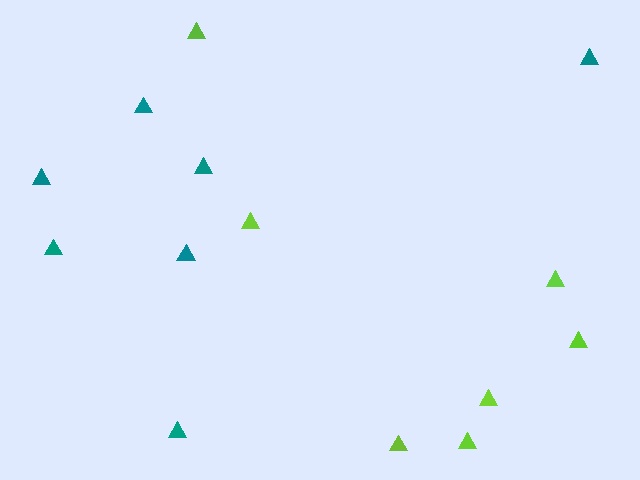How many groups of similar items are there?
There are 2 groups: one group of teal triangles (7) and one group of lime triangles (7).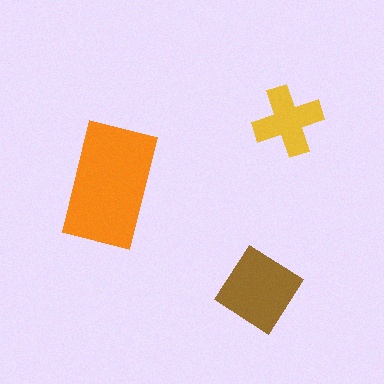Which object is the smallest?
The yellow cross.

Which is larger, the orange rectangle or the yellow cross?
The orange rectangle.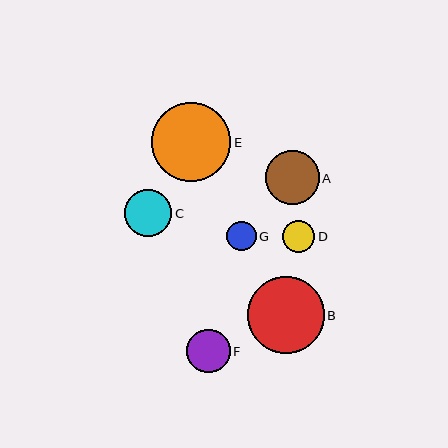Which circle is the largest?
Circle E is the largest with a size of approximately 79 pixels.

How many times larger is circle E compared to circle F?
Circle E is approximately 1.8 times the size of circle F.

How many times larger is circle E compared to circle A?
Circle E is approximately 1.5 times the size of circle A.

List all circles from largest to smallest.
From largest to smallest: E, B, A, C, F, D, G.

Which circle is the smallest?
Circle G is the smallest with a size of approximately 29 pixels.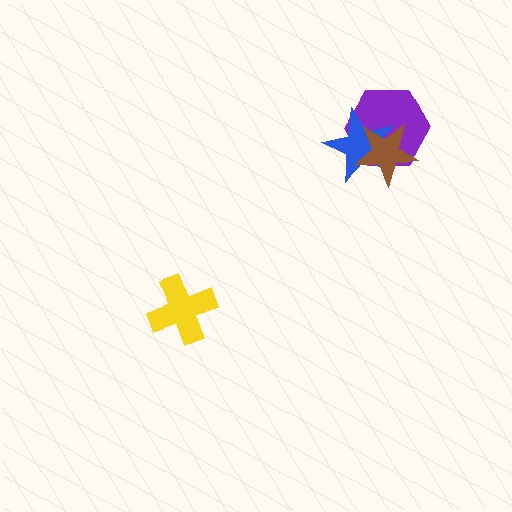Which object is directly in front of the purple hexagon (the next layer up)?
The blue star is directly in front of the purple hexagon.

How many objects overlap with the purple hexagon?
2 objects overlap with the purple hexagon.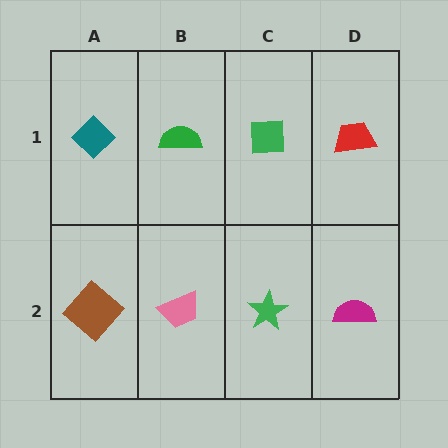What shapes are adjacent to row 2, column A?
A teal diamond (row 1, column A), a pink trapezoid (row 2, column B).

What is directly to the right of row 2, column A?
A pink trapezoid.